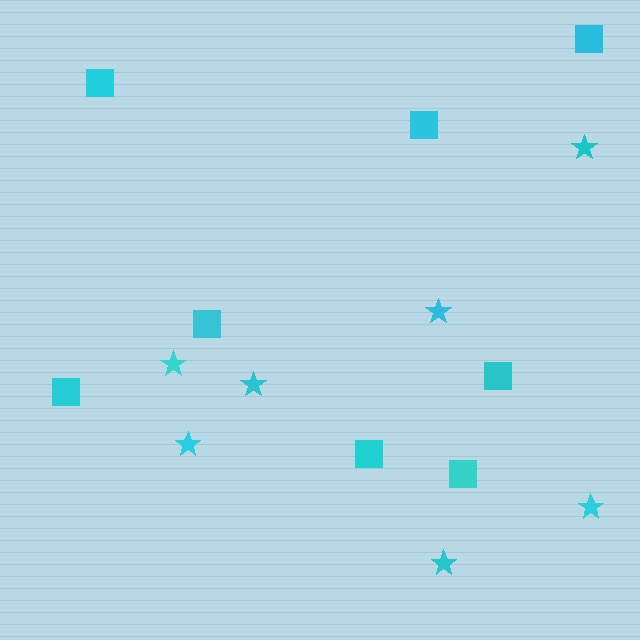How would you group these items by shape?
There are 2 groups: one group of squares (8) and one group of stars (7).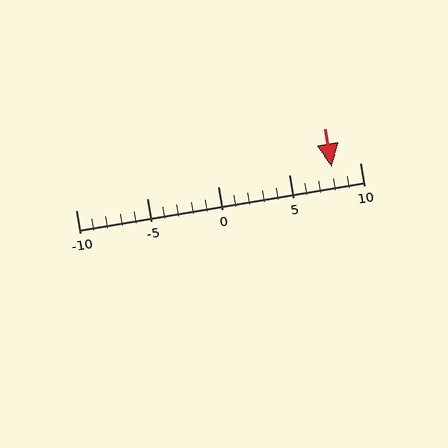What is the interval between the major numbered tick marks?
The major tick marks are spaced 5 units apart.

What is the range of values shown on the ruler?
The ruler shows values from -10 to 10.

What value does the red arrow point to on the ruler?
The red arrow points to approximately 8.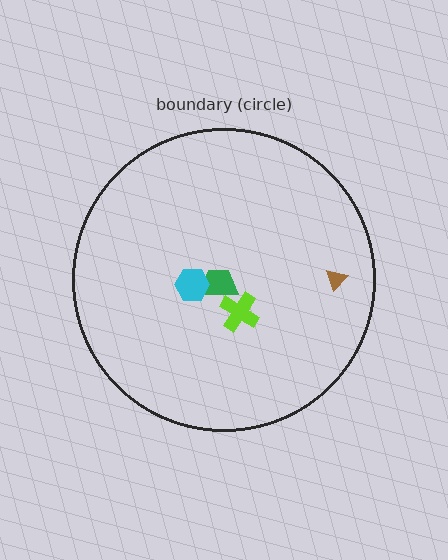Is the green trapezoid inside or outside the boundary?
Inside.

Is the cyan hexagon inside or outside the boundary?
Inside.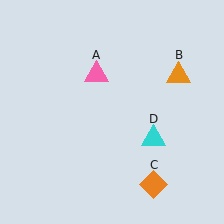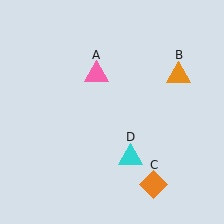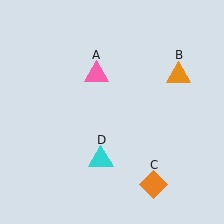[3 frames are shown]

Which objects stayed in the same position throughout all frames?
Pink triangle (object A) and orange triangle (object B) and orange diamond (object C) remained stationary.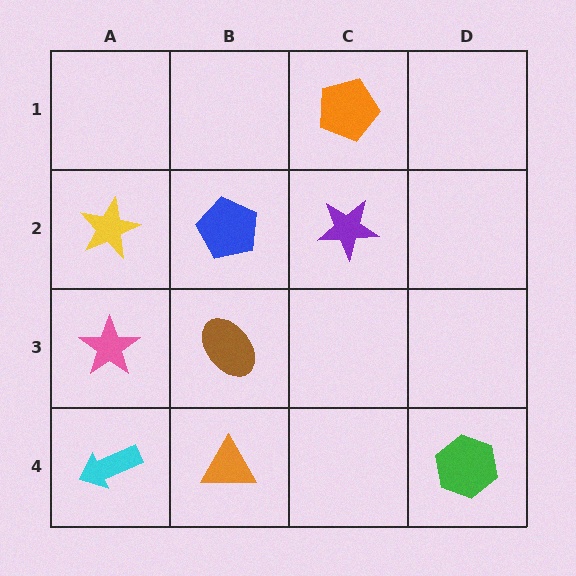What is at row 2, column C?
A purple star.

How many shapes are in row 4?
3 shapes.